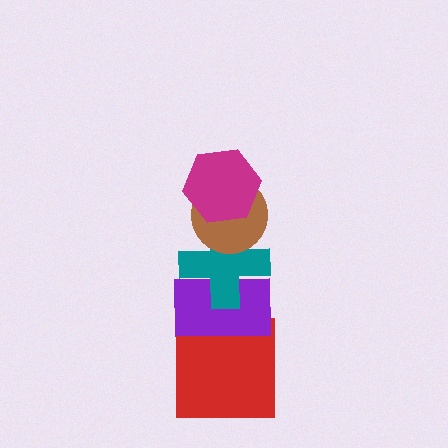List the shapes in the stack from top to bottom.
From top to bottom: the magenta hexagon, the brown circle, the teal cross, the purple rectangle, the red square.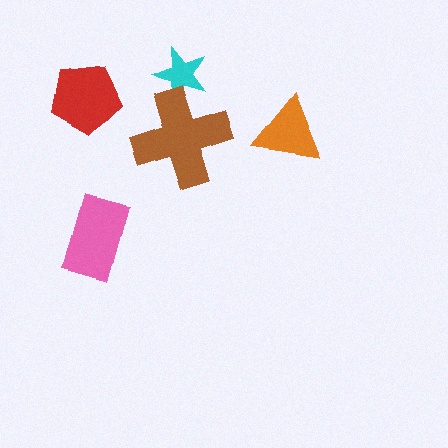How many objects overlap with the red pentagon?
0 objects overlap with the red pentagon.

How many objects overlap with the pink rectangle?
0 objects overlap with the pink rectangle.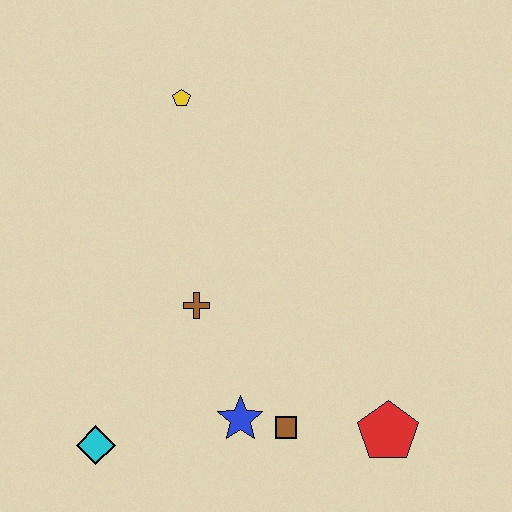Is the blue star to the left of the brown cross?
No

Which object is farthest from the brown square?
The yellow pentagon is farthest from the brown square.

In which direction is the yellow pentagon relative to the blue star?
The yellow pentagon is above the blue star.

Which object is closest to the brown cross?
The blue star is closest to the brown cross.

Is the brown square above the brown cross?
No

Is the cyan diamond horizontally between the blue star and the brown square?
No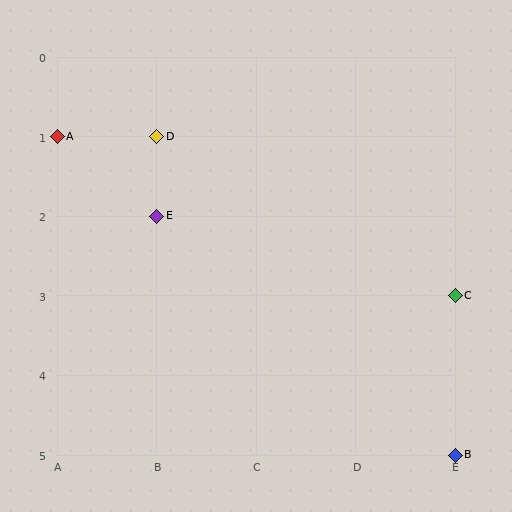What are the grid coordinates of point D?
Point D is at grid coordinates (B, 1).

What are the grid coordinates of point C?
Point C is at grid coordinates (E, 3).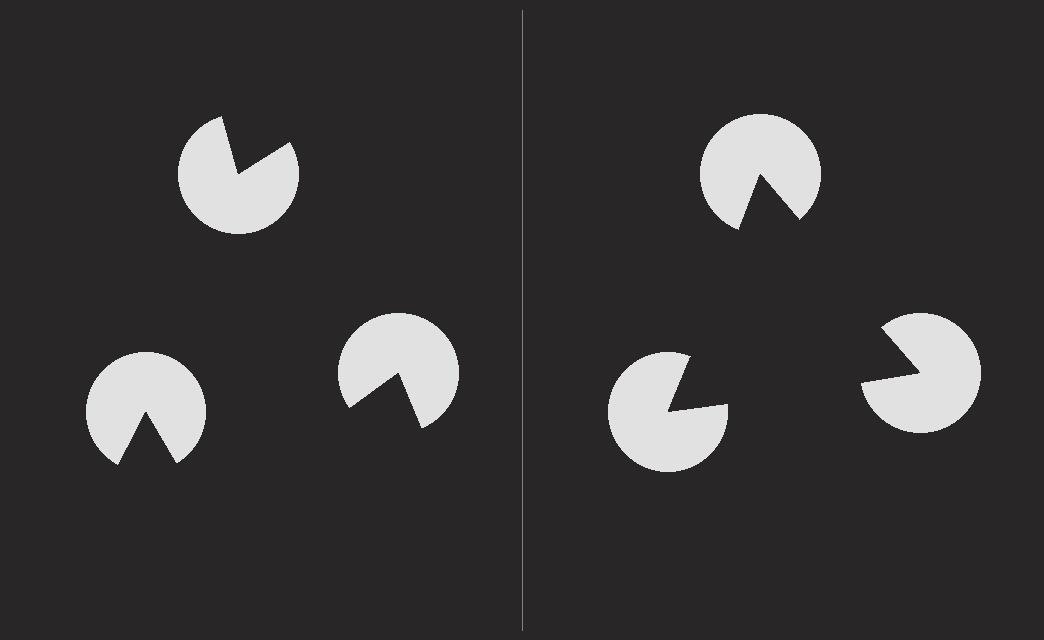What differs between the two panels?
The pac-man discs are positioned identically on both sides; only the wedge orientations differ. On the right they align to a triangle; on the left they are misaligned.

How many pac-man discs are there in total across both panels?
6 — 3 on each side.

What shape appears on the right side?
An illusory triangle.